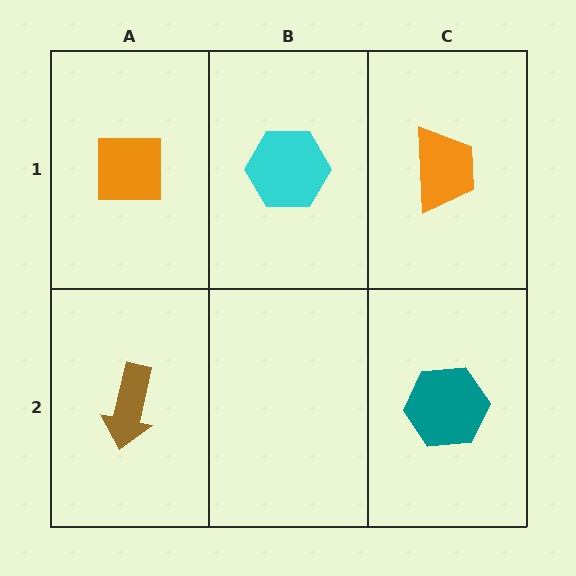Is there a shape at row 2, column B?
No, that cell is empty.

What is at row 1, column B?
A cyan hexagon.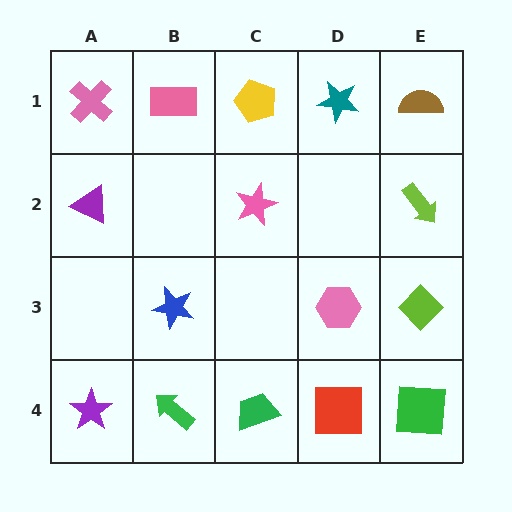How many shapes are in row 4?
5 shapes.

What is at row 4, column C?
A green trapezoid.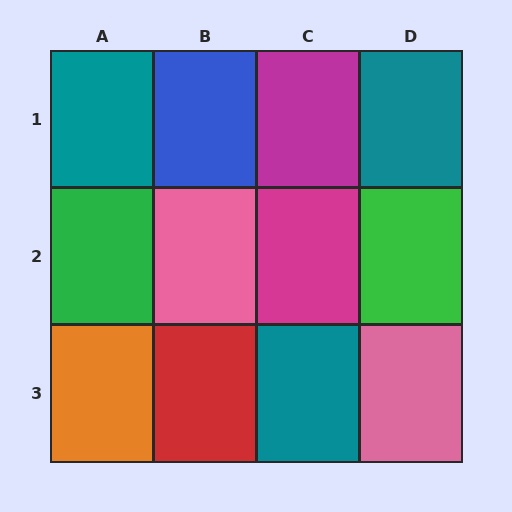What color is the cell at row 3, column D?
Pink.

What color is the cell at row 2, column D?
Green.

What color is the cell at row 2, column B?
Pink.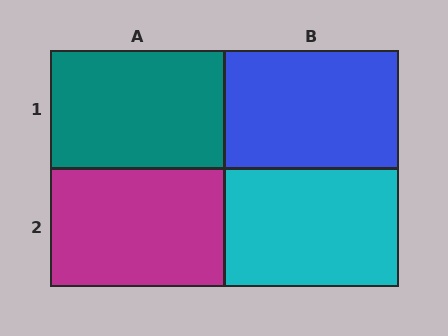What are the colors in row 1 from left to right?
Teal, blue.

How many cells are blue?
1 cell is blue.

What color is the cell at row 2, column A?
Magenta.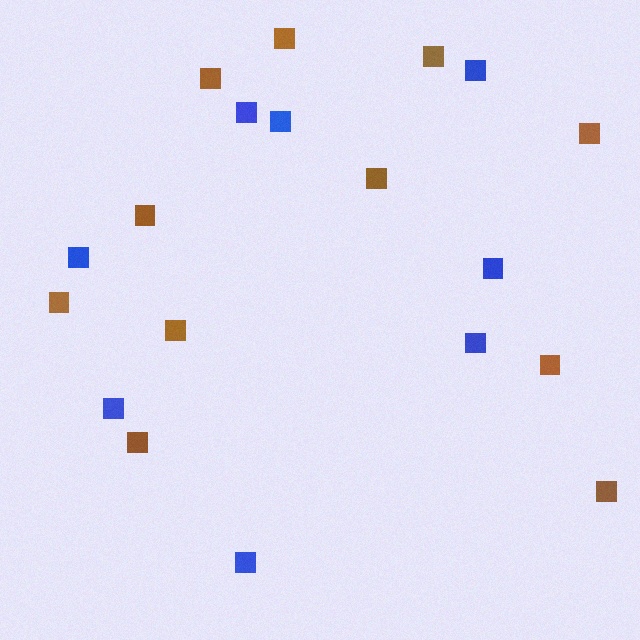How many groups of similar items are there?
There are 2 groups: one group of blue squares (8) and one group of brown squares (11).